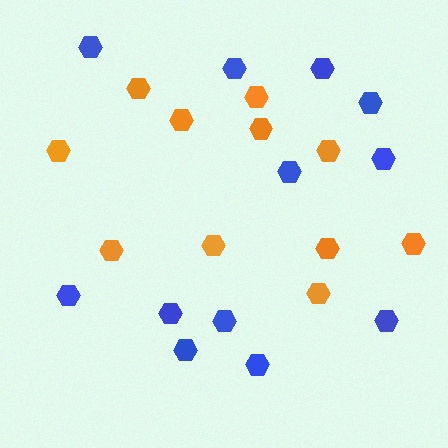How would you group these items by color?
There are 2 groups: one group of blue hexagons (12) and one group of orange hexagons (11).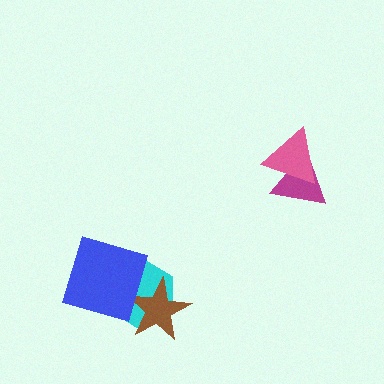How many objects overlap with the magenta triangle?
1 object overlaps with the magenta triangle.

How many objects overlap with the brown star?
1 object overlaps with the brown star.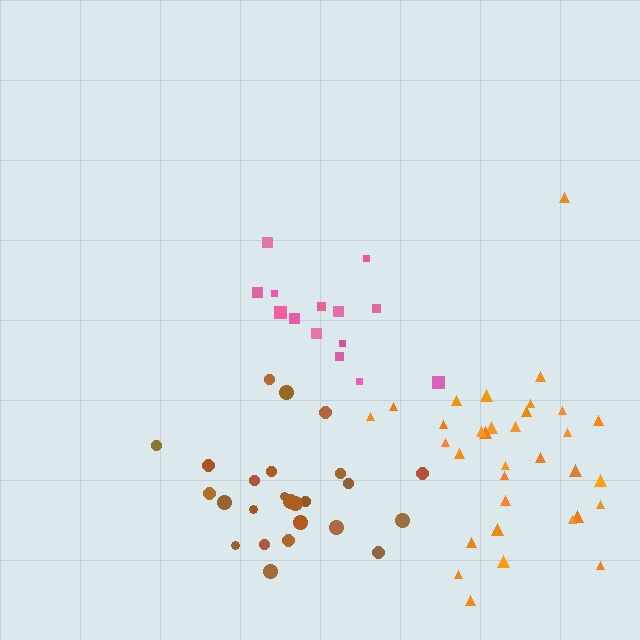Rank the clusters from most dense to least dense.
brown, orange, pink.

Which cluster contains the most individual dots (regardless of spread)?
Orange (33).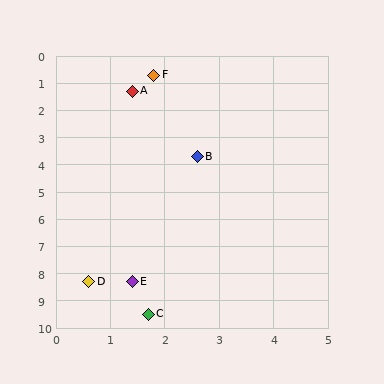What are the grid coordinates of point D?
Point D is at approximately (0.6, 8.3).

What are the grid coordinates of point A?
Point A is at approximately (1.4, 1.3).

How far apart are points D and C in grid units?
Points D and C are about 1.6 grid units apart.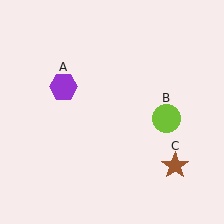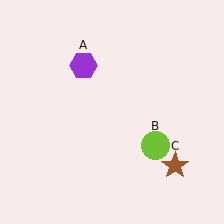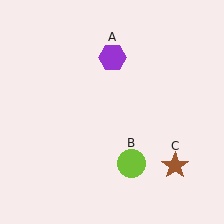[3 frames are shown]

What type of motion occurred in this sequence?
The purple hexagon (object A), lime circle (object B) rotated clockwise around the center of the scene.